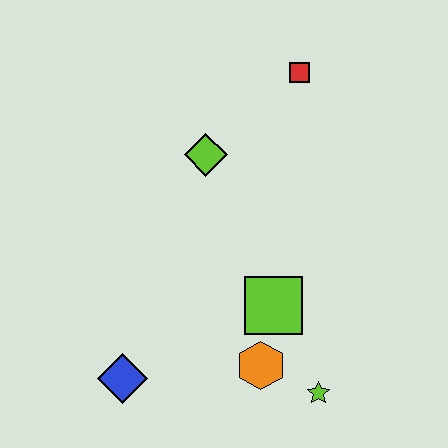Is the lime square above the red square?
No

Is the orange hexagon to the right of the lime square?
No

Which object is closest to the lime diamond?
The red square is closest to the lime diamond.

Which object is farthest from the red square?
The blue diamond is farthest from the red square.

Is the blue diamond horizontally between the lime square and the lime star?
No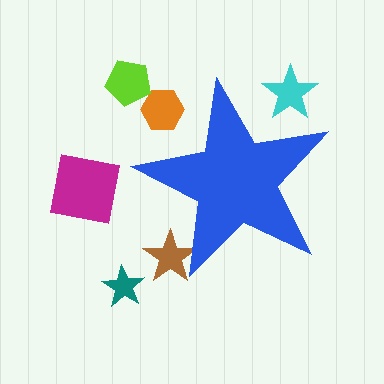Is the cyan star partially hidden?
Yes, the cyan star is partially hidden behind the blue star.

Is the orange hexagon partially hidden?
Yes, the orange hexagon is partially hidden behind the blue star.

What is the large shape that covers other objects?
A blue star.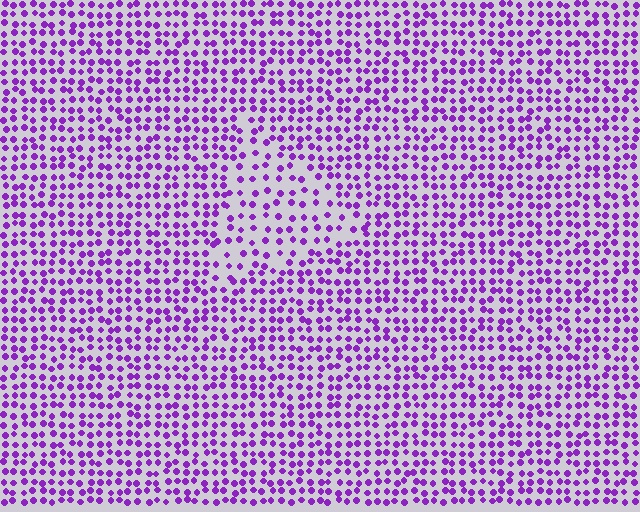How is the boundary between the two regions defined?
The boundary is defined by a change in element density (approximately 1.7x ratio). All elements are the same color, size, and shape.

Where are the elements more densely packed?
The elements are more densely packed outside the triangle boundary.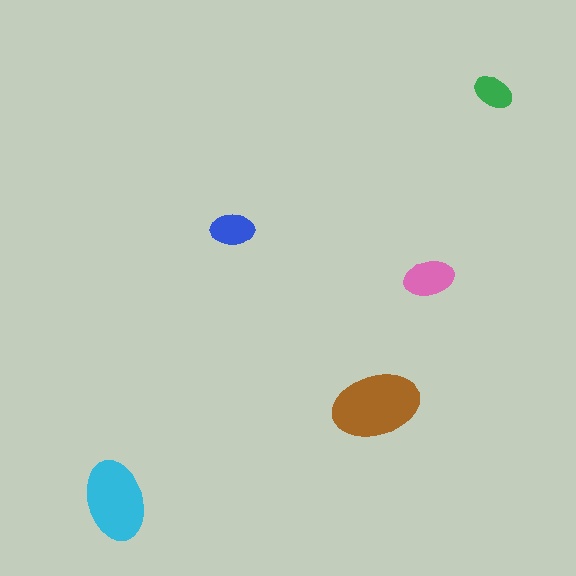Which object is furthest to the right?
The green ellipse is rightmost.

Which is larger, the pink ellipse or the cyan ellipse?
The cyan one.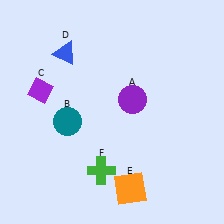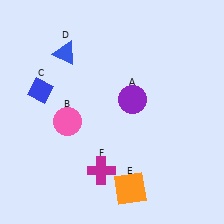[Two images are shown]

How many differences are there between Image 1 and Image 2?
There are 3 differences between the two images.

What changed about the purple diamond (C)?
In Image 1, C is purple. In Image 2, it changed to blue.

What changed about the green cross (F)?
In Image 1, F is green. In Image 2, it changed to magenta.